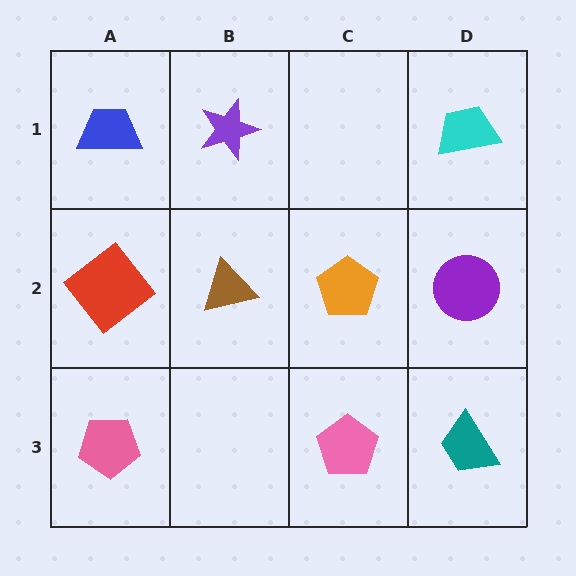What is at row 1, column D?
A cyan trapezoid.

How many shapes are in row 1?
3 shapes.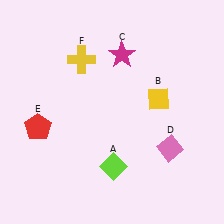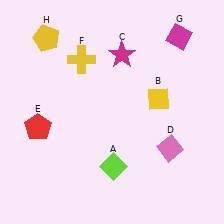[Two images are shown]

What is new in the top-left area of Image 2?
A yellow pentagon (H) was added in the top-left area of Image 2.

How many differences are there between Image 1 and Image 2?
There are 2 differences between the two images.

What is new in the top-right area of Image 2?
A magenta diamond (G) was added in the top-right area of Image 2.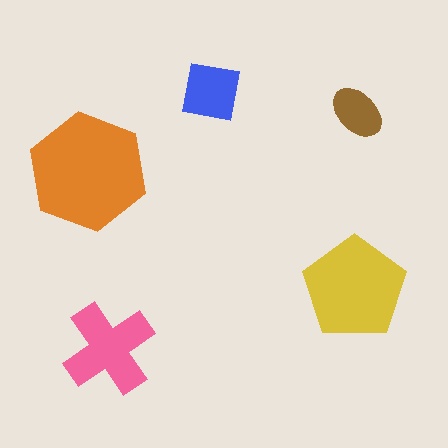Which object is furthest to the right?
The brown ellipse is rightmost.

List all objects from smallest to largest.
The brown ellipse, the blue square, the pink cross, the yellow pentagon, the orange hexagon.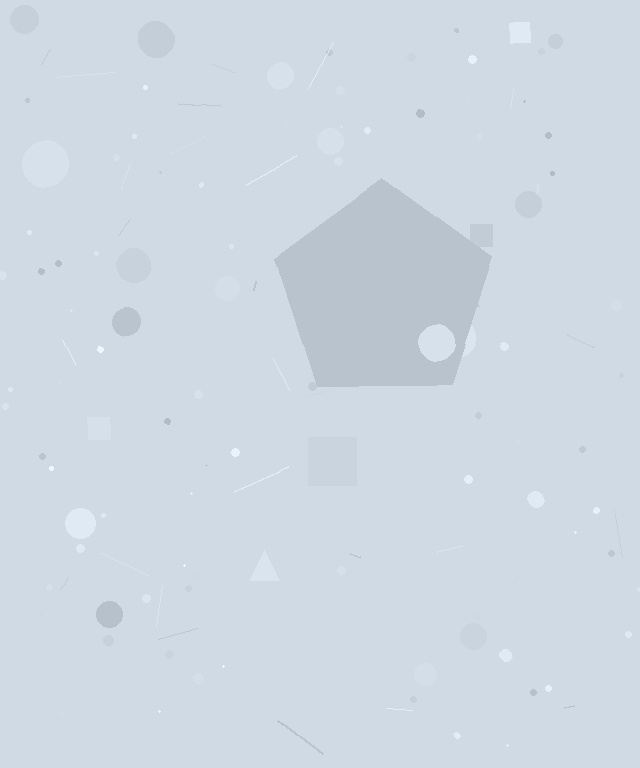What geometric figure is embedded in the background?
A pentagon is embedded in the background.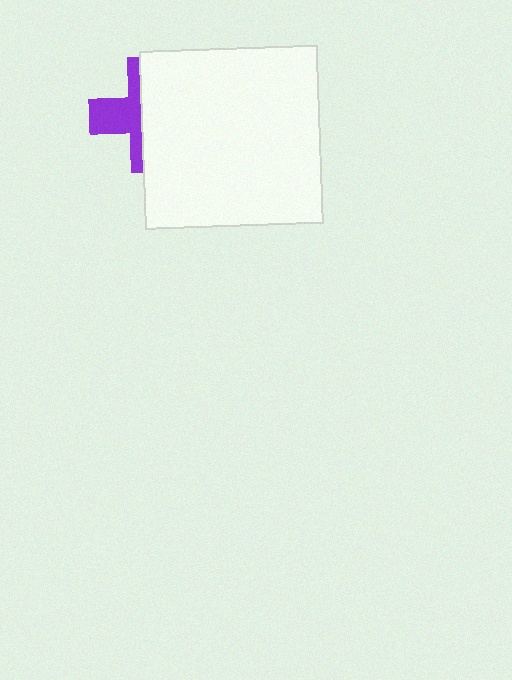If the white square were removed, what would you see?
You would see the complete purple cross.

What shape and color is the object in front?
The object in front is a white square.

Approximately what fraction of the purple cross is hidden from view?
Roughly 58% of the purple cross is hidden behind the white square.